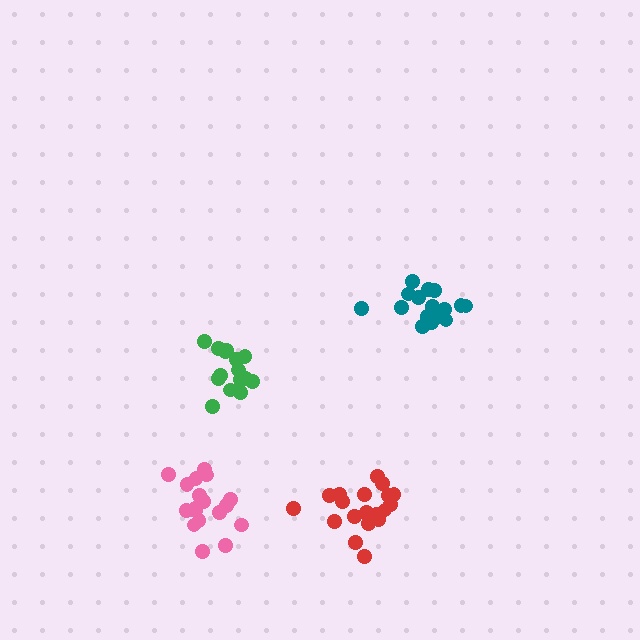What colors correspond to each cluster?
The clusters are colored: red, green, pink, teal.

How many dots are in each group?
Group 1: 19 dots, Group 2: 15 dots, Group 3: 18 dots, Group 4: 17 dots (69 total).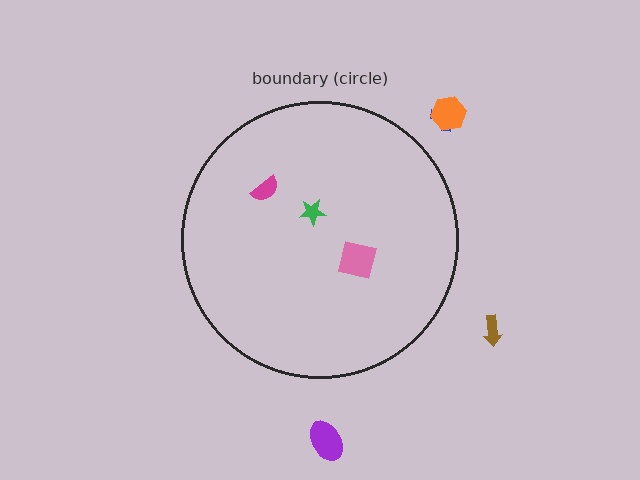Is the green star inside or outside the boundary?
Inside.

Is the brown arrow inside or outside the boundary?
Outside.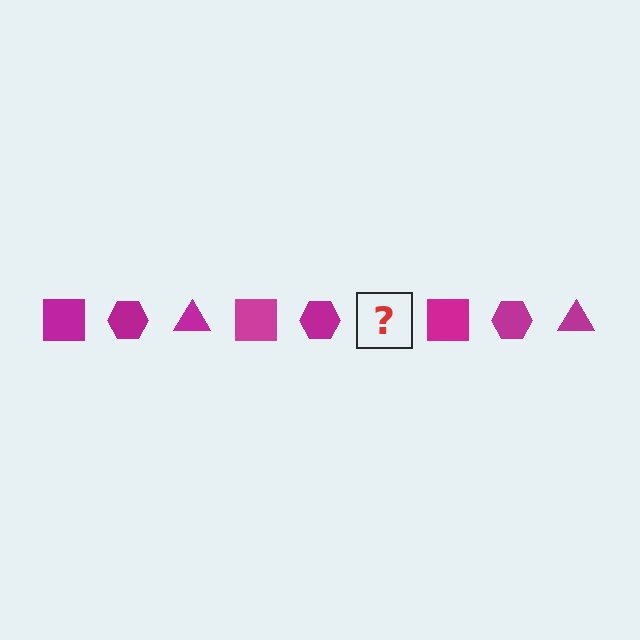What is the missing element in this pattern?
The missing element is a magenta triangle.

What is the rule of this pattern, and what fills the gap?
The rule is that the pattern cycles through square, hexagon, triangle shapes in magenta. The gap should be filled with a magenta triangle.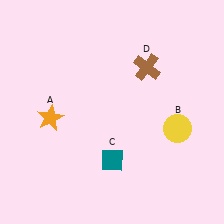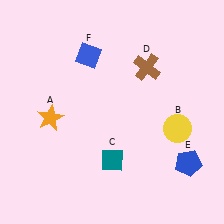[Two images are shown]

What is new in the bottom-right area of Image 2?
A blue pentagon (E) was added in the bottom-right area of Image 2.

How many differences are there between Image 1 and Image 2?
There are 2 differences between the two images.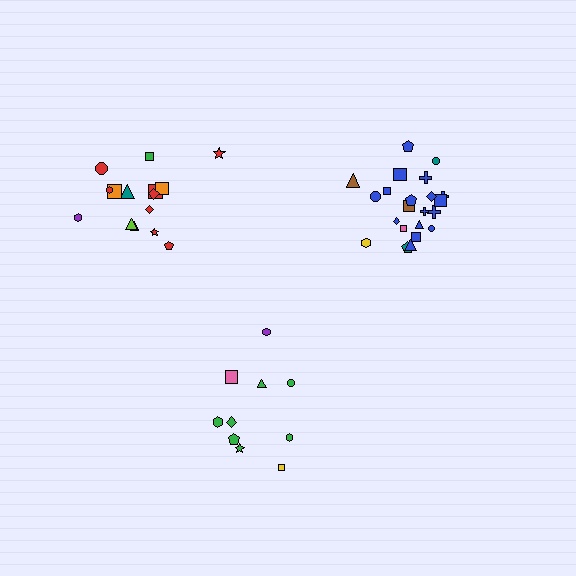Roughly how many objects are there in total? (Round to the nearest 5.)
Roughly 45 objects in total.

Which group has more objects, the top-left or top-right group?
The top-right group.